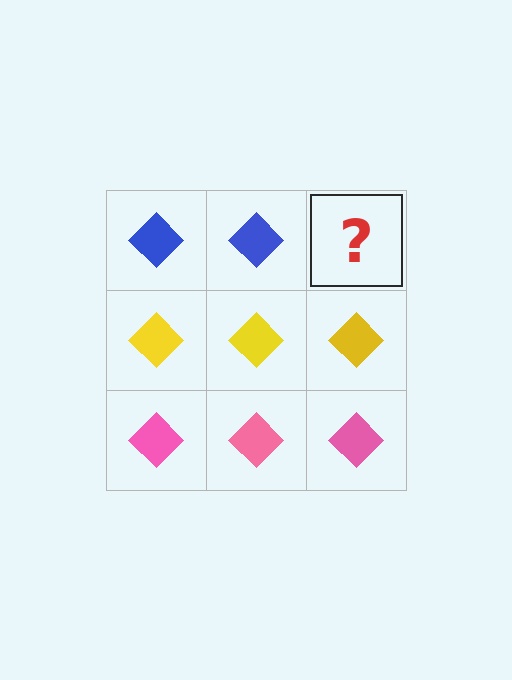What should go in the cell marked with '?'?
The missing cell should contain a blue diamond.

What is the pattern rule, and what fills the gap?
The rule is that each row has a consistent color. The gap should be filled with a blue diamond.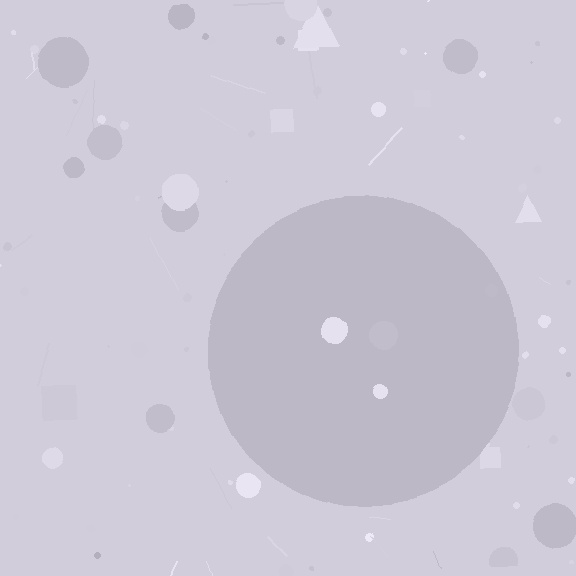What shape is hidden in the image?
A circle is hidden in the image.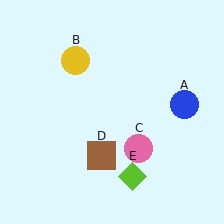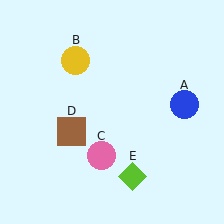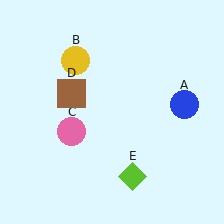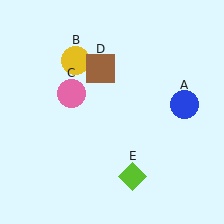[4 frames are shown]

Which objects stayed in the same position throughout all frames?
Blue circle (object A) and yellow circle (object B) and lime diamond (object E) remained stationary.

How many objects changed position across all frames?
2 objects changed position: pink circle (object C), brown square (object D).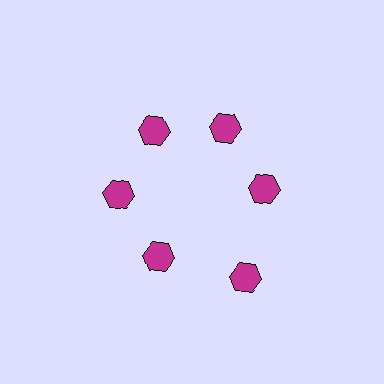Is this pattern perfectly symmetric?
No. The 6 magenta hexagons are arranged in a ring, but one element near the 5 o'clock position is pushed outward from the center, breaking the 6-fold rotational symmetry.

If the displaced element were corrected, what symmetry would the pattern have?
It would have 6-fold rotational symmetry — the pattern would map onto itself every 60 degrees.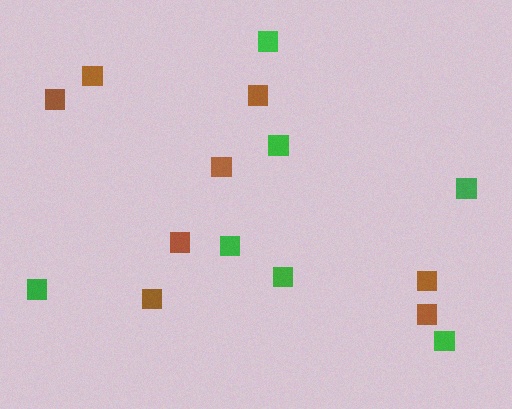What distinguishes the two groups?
There are 2 groups: one group of green squares (7) and one group of brown squares (8).